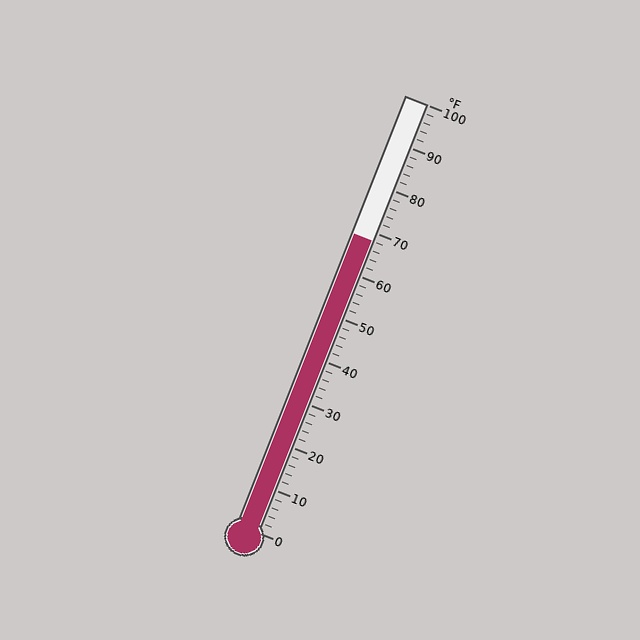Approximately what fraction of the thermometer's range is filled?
The thermometer is filled to approximately 70% of its range.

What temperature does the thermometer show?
The thermometer shows approximately 68°F.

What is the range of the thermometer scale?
The thermometer scale ranges from 0°F to 100°F.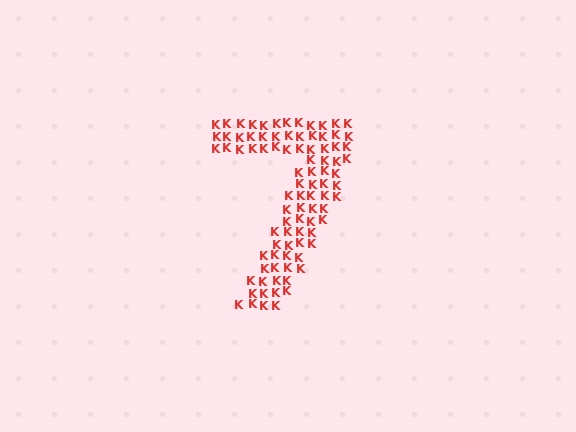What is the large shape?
The large shape is the digit 7.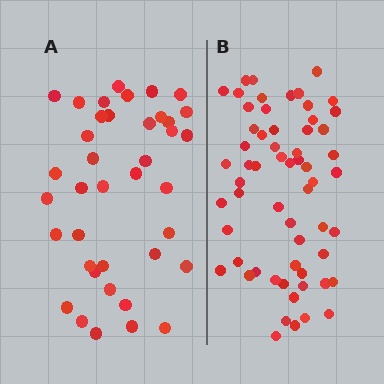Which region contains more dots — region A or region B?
Region B (the right region) has more dots.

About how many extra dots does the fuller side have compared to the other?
Region B has approximately 20 more dots than region A.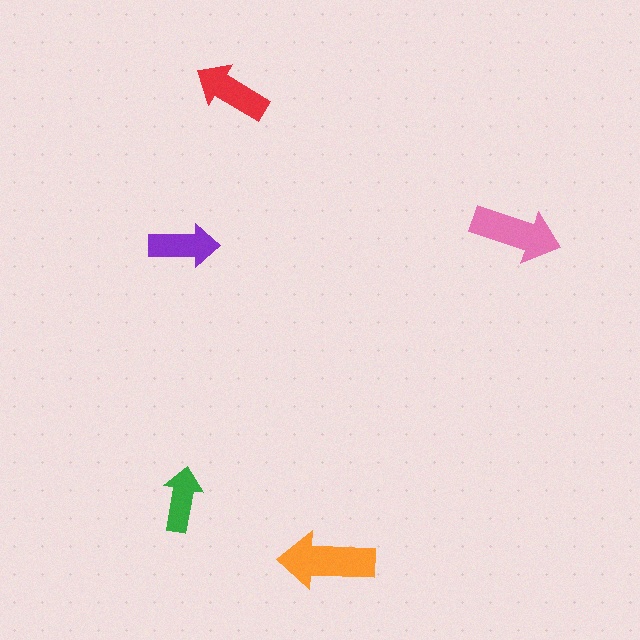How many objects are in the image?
There are 5 objects in the image.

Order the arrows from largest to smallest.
the orange one, the pink one, the red one, the purple one, the green one.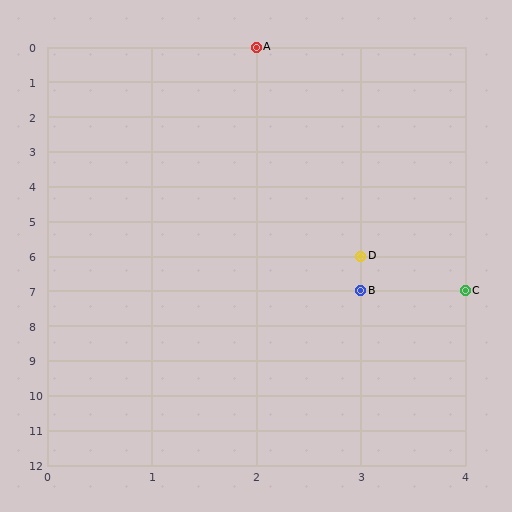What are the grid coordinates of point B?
Point B is at grid coordinates (3, 7).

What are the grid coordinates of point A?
Point A is at grid coordinates (2, 0).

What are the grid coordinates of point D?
Point D is at grid coordinates (3, 6).